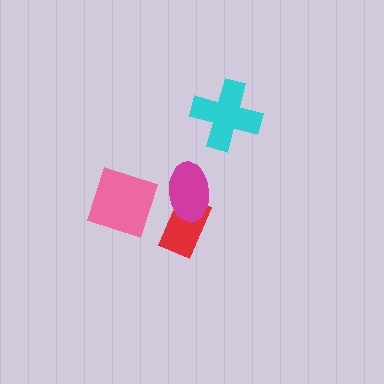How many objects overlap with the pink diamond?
0 objects overlap with the pink diamond.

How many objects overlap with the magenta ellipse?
1 object overlaps with the magenta ellipse.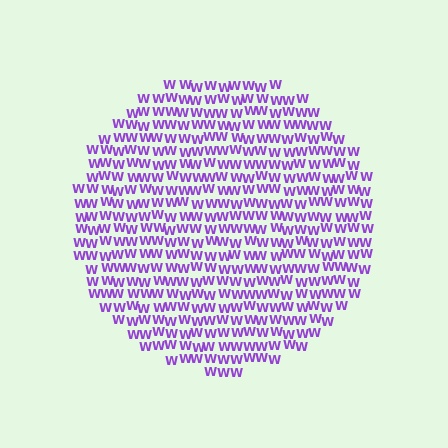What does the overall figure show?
The overall figure shows a circle.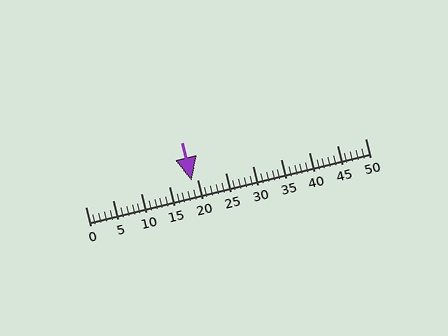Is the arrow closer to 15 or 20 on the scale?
The arrow is closer to 20.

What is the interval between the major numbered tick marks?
The major tick marks are spaced 5 units apart.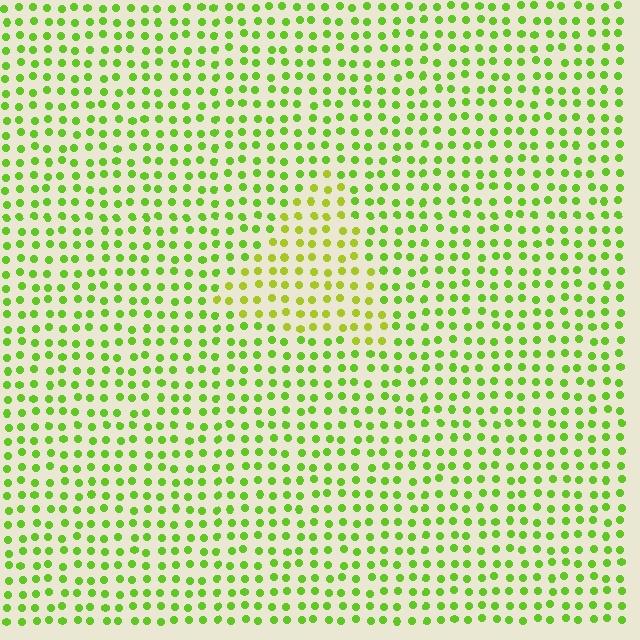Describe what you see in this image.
The image is filled with small lime elements in a uniform arrangement. A triangle-shaped region is visible where the elements are tinted to a slightly different hue, forming a subtle color boundary.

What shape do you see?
I see a triangle.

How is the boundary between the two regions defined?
The boundary is defined purely by a slight shift in hue (about 26 degrees). Spacing, size, and orientation are identical on both sides.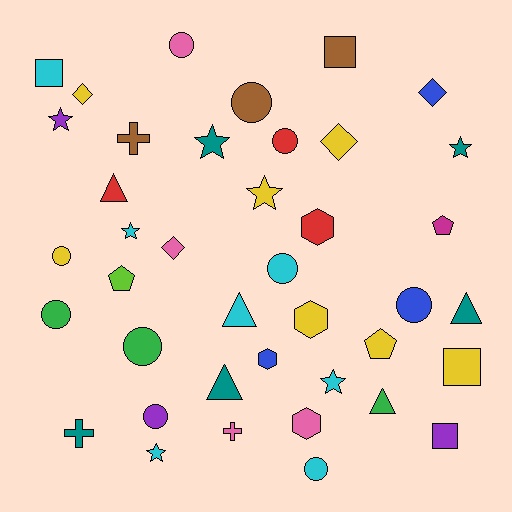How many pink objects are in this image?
There are 4 pink objects.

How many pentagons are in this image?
There are 3 pentagons.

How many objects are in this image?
There are 40 objects.